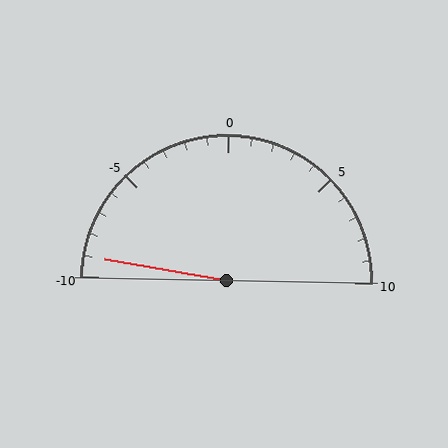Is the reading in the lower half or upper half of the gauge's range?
The reading is in the lower half of the range (-10 to 10).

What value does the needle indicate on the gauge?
The needle indicates approximately -9.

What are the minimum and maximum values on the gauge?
The gauge ranges from -10 to 10.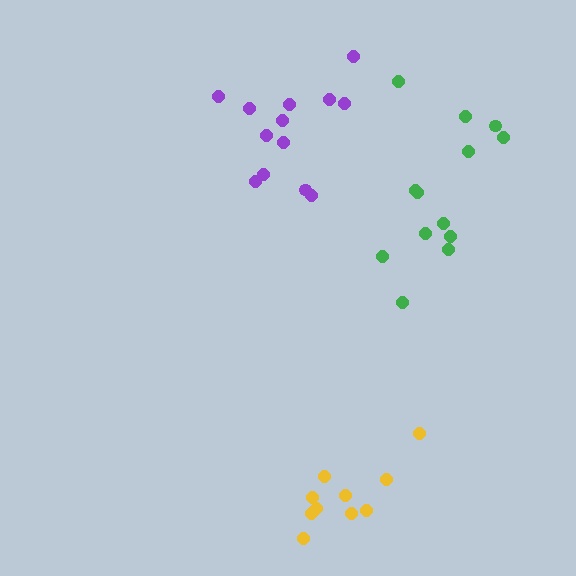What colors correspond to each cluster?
The clusters are colored: purple, green, yellow.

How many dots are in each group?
Group 1: 13 dots, Group 2: 13 dots, Group 3: 10 dots (36 total).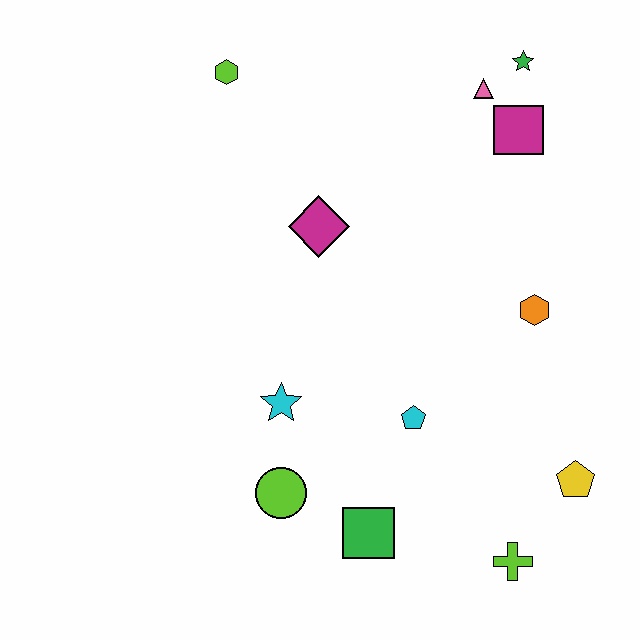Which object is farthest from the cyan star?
The green star is farthest from the cyan star.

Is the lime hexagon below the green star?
Yes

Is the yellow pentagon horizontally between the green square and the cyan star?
No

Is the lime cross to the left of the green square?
No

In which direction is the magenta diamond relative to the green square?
The magenta diamond is above the green square.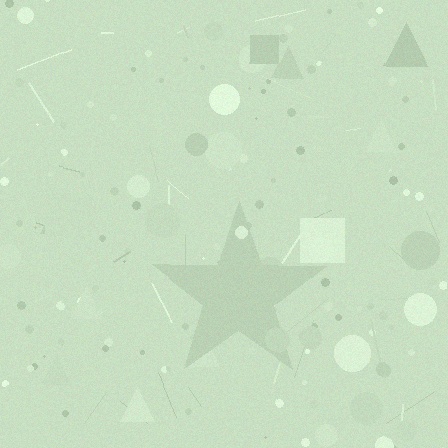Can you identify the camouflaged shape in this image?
The camouflaged shape is a star.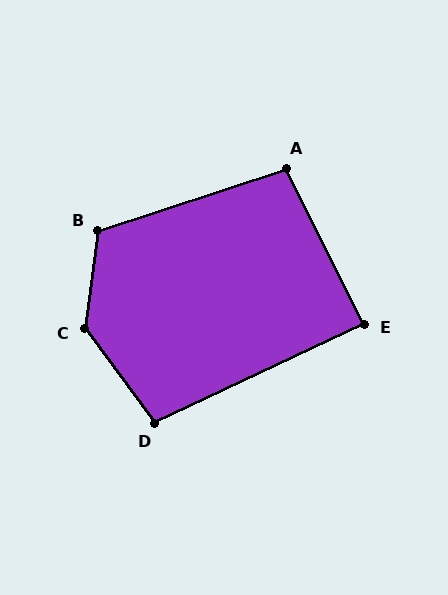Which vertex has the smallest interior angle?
E, at approximately 88 degrees.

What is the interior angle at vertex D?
Approximately 102 degrees (obtuse).